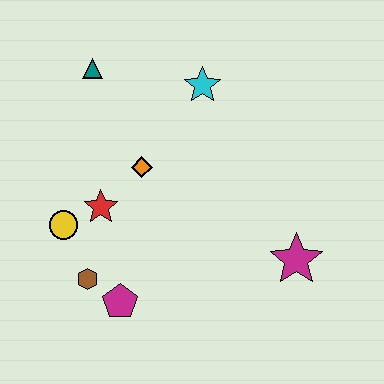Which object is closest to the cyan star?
The orange diamond is closest to the cyan star.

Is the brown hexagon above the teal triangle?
No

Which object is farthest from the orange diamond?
The magenta star is farthest from the orange diamond.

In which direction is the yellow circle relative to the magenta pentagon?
The yellow circle is above the magenta pentagon.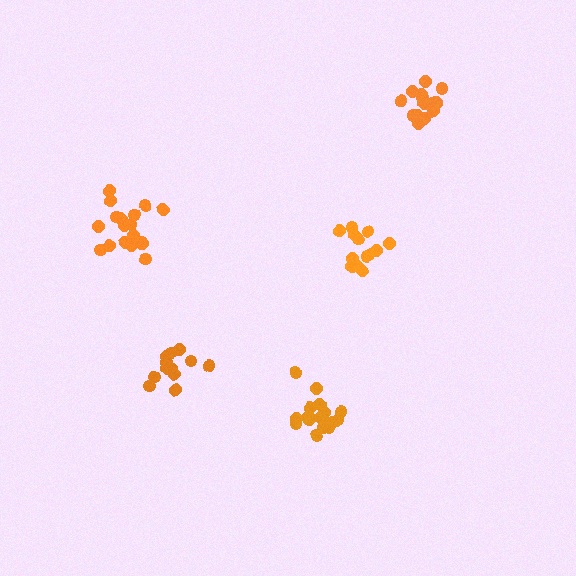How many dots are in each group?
Group 1: 13 dots, Group 2: 13 dots, Group 3: 18 dots, Group 4: 14 dots, Group 5: 19 dots (77 total).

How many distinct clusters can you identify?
There are 5 distinct clusters.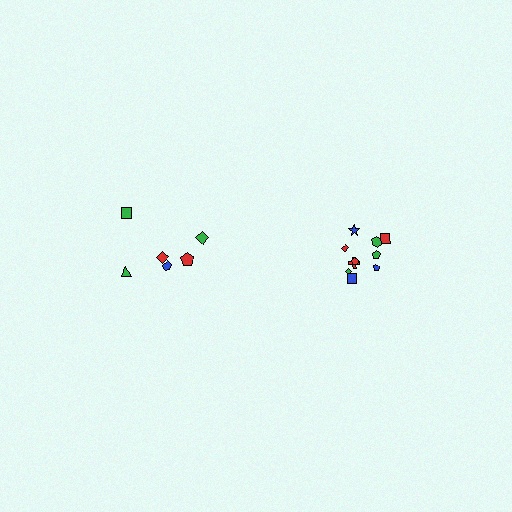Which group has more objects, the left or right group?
The right group.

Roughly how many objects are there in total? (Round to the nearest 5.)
Roughly 15 objects in total.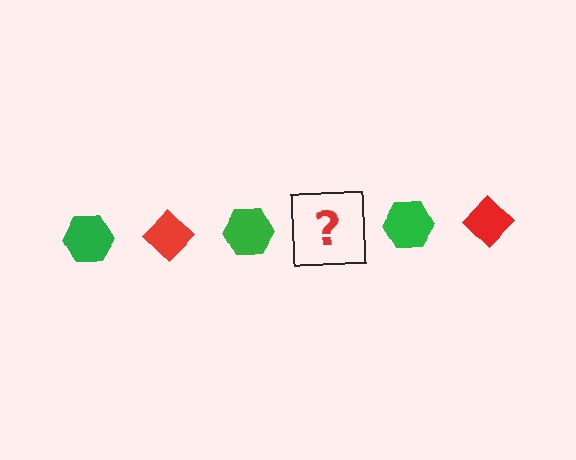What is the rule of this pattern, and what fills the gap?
The rule is that the pattern alternates between green hexagon and red diamond. The gap should be filled with a red diamond.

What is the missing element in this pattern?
The missing element is a red diamond.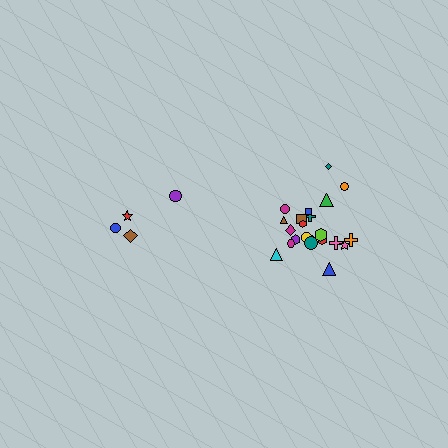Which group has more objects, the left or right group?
The right group.